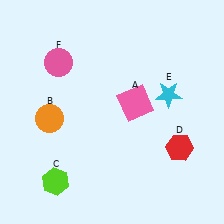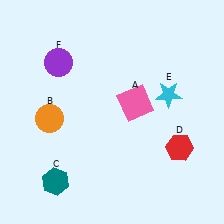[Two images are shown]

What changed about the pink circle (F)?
In Image 1, F is pink. In Image 2, it changed to purple.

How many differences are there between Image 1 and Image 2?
There are 2 differences between the two images.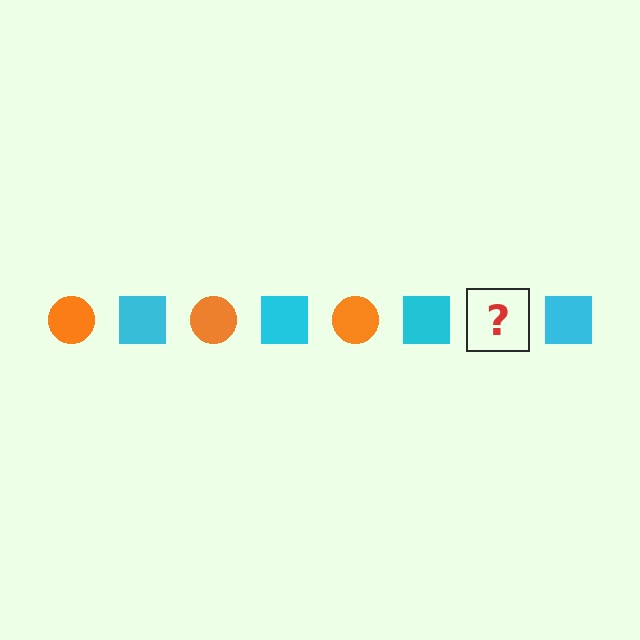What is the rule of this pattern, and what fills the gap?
The rule is that the pattern alternates between orange circle and cyan square. The gap should be filled with an orange circle.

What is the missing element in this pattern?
The missing element is an orange circle.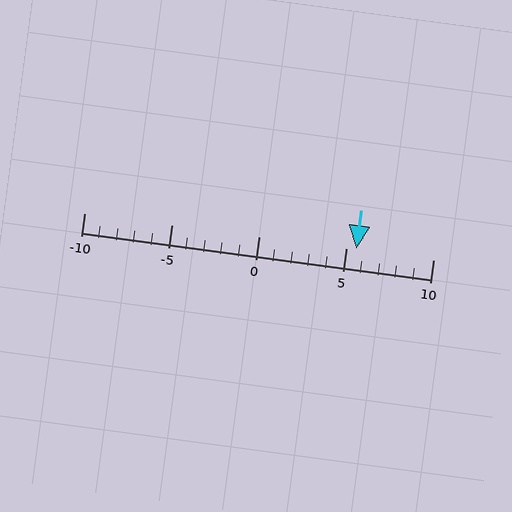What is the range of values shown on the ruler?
The ruler shows values from -10 to 10.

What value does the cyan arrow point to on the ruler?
The cyan arrow points to approximately 6.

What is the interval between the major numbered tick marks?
The major tick marks are spaced 5 units apart.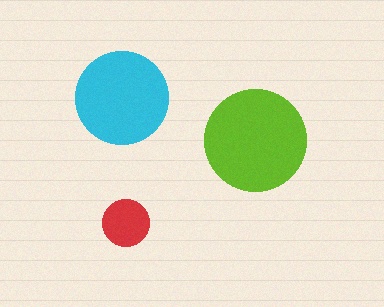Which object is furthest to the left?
The cyan circle is leftmost.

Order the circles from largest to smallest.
the lime one, the cyan one, the red one.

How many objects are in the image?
There are 3 objects in the image.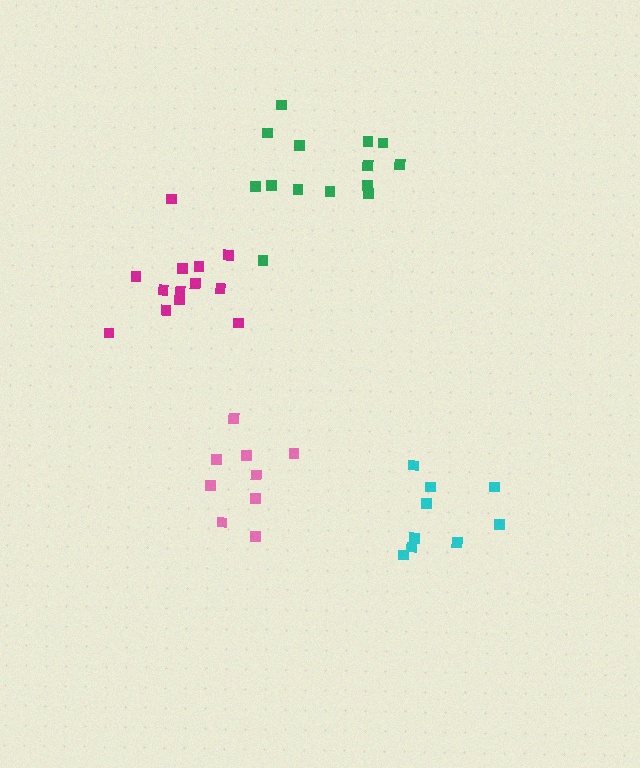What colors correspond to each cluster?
The clusters are colored: pink, cyan, green, magenta.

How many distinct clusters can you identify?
There are 4 distinct clusters.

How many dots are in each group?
Group 1: 9 dots, Group 2: 9 dots, Group 3: 14 dots, Group 4: 13 dots (45 total).